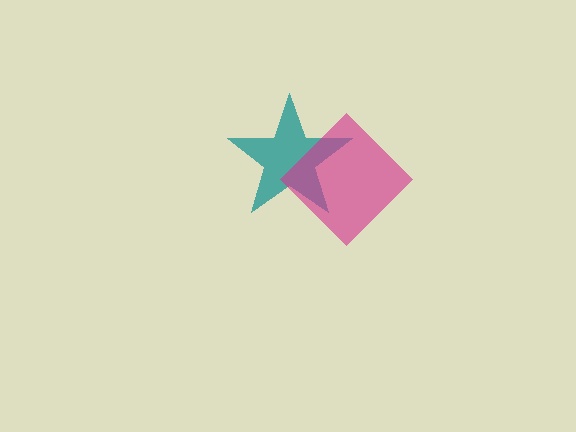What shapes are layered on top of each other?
The layered shapes are: a teal star, a magenta diamond.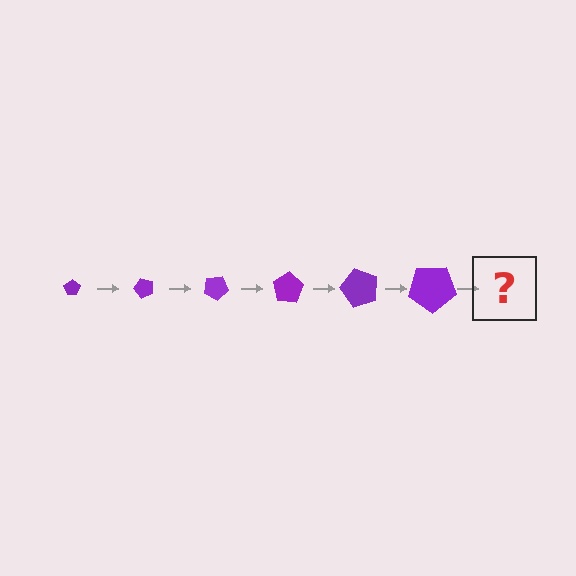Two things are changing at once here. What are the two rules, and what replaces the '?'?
The two rules are that the pentagon grows larger each step and it rotates 50 degrees each step. The '?' should be a pentagon, larger than the previous one and rotated 300 degrees from the start.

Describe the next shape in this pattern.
It should be a pentagon, larger than the previous one and rotated 300 degrees from the start.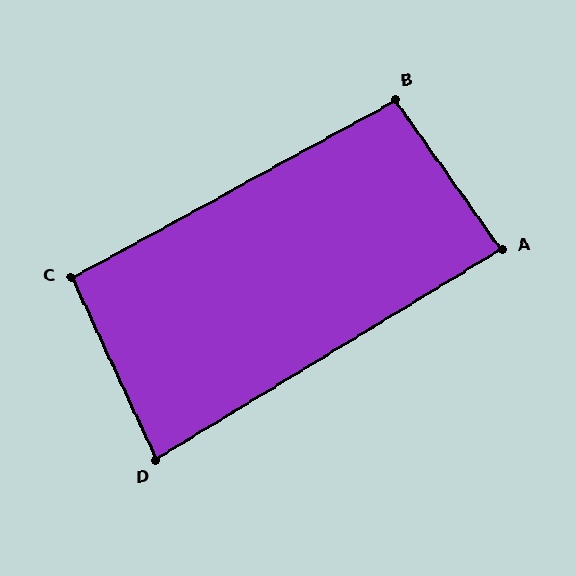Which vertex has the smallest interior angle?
D, at approximately 83 degrees.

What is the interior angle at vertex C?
Approximately 94 degrees (approximately right).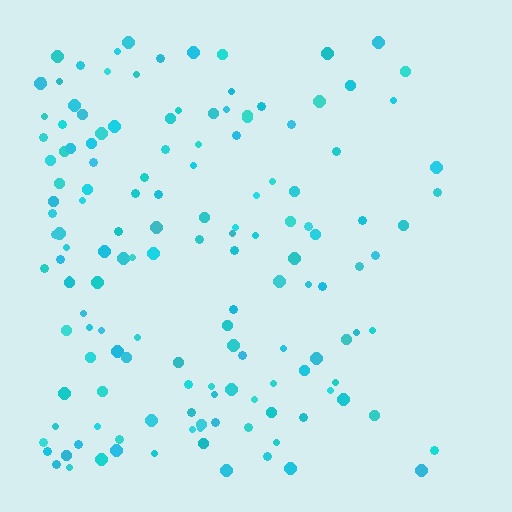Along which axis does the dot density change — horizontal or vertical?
Horizontal.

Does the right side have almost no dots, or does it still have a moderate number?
Still a moderate number, just noticeably fewer than the left.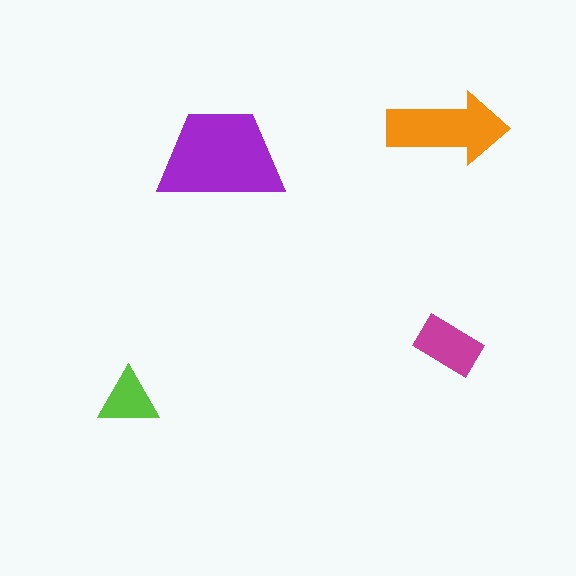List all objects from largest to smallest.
The purple trapezoid, the orange arrow, the magenta rectangle, the lime triangle.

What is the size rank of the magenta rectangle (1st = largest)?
3rd.